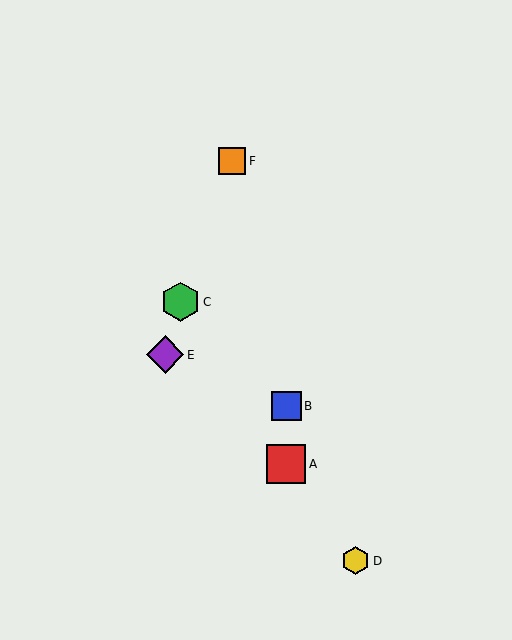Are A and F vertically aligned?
No, A is at x≈286 and F is at x≈232.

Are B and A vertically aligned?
Yes, both are at x≈286.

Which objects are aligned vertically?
Objects A, B are aligned vertically.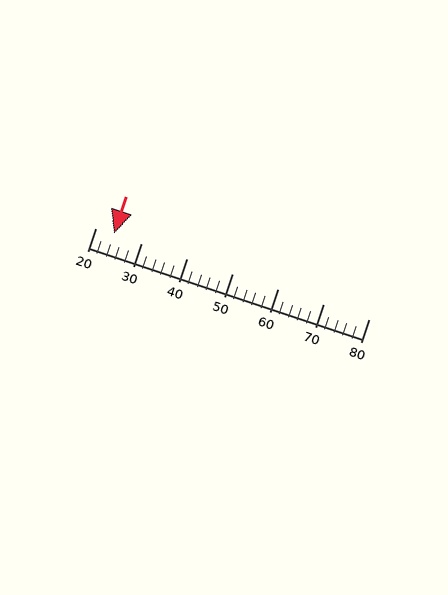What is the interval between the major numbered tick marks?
The major tick marks are spaced 10 units apart.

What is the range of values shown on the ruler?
The ruler shows values from 20 to 80.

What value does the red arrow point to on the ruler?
The red arrow points to approximately 24.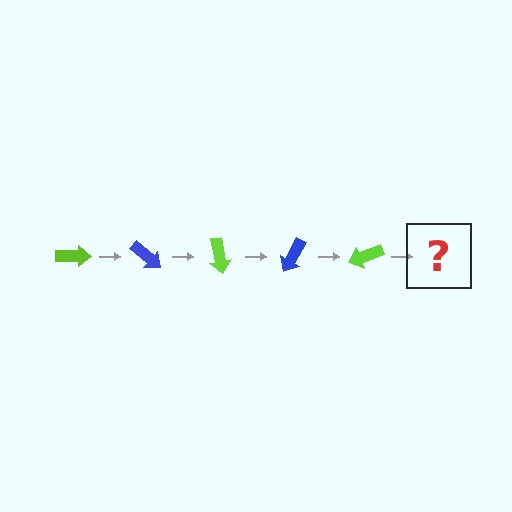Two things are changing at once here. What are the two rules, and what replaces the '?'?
The two rules are that it rotates 40 degrees each step and the color cycles through lime and blue. The '?' should be a blue arrow, rotated 200 degrees from the start.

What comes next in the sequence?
The next element should be a blue arrow, rotated 200 degrees from the start.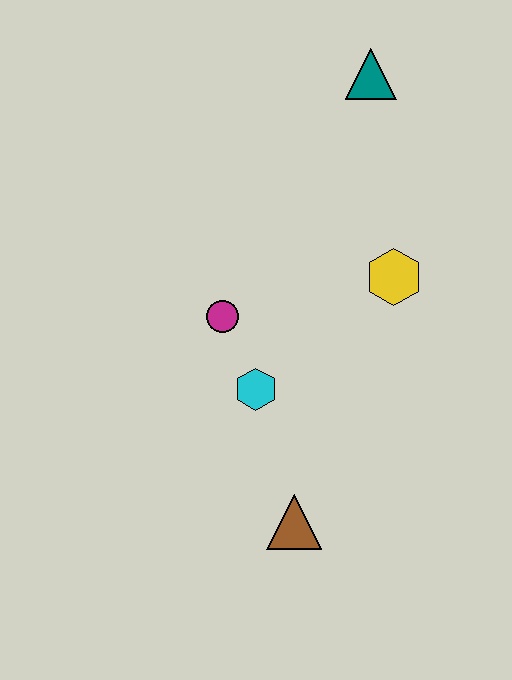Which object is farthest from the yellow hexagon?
The brown triangle is farthest from the yellow hexagon.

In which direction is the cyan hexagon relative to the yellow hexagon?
The cyan hexagon is to the left of the yellow hexagon.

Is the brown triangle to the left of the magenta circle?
No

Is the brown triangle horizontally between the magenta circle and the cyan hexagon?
No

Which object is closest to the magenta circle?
The cyan hexagon is closest to the magenta circle.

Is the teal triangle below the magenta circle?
No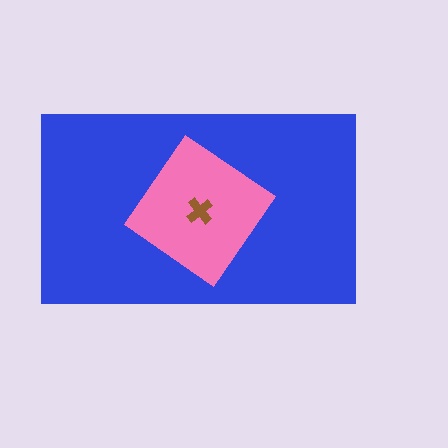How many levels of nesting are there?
3.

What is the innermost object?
The brown cross.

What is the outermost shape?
The blue rectangle.